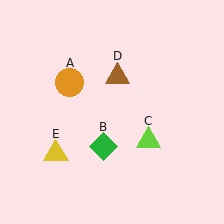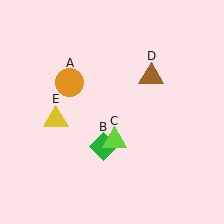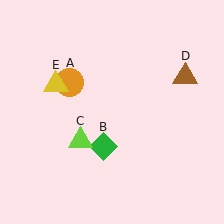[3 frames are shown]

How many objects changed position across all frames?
3 objects changed position: lime triangle (object C), brown triangle (object D), yellow triangle (object E).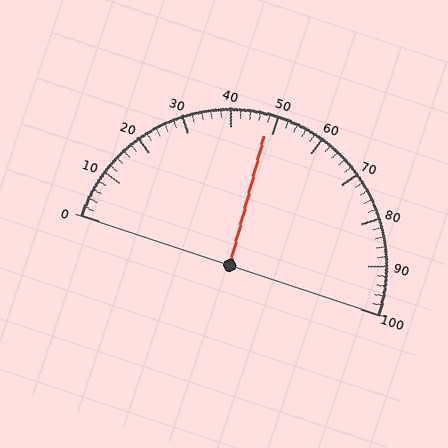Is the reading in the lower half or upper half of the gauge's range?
The reading is in the lower half of the range (0 to 100).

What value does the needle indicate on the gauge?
The needle indicates approximately 48.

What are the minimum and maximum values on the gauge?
The gauge ranges from 0 to 100.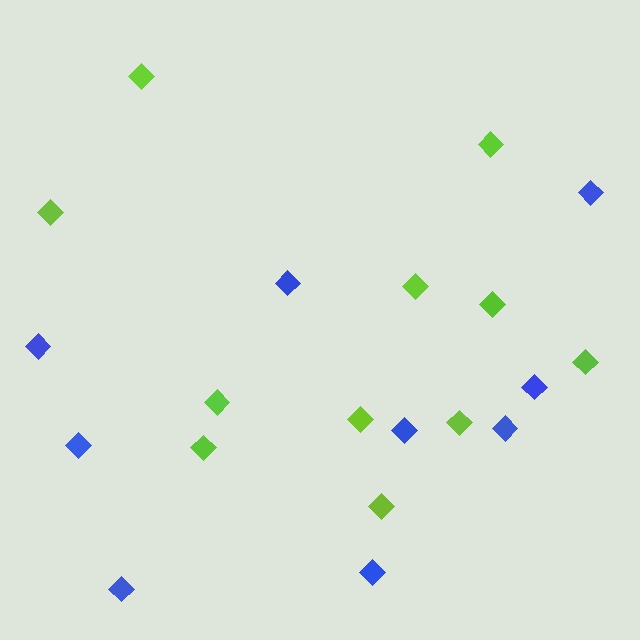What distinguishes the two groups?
There are 2 groups: one group of blue diamonds (9) and one group of lime diamonds (11).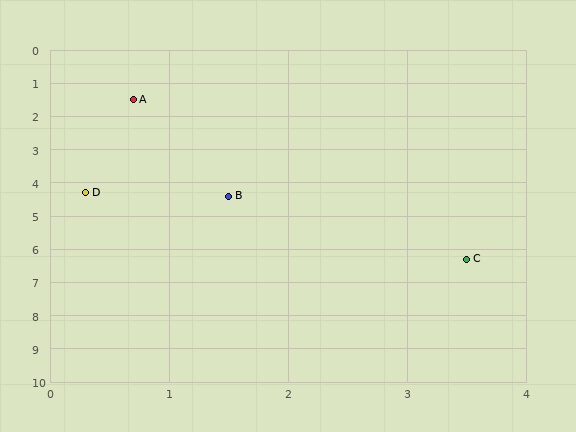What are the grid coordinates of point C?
Point C is at approximately (3.5, 6.3).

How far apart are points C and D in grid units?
Points C and D are about 3.8 grid units apart.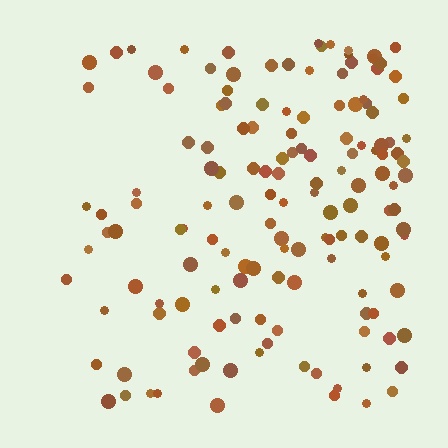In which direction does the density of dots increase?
From left to right, with the right side densest.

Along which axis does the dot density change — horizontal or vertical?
Horizontal.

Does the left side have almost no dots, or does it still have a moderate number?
Still a moderate number, just noticeably fewer than the right.